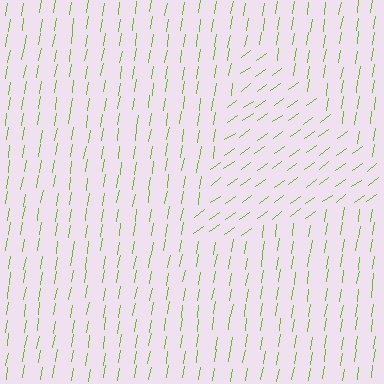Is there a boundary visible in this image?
Yes, there is a texture boundary formed by a change in line orientation.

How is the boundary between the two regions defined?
The boundary is defined purely by a change in line orientation (approximately 45 degrees difference). All lines are the same color and thickness.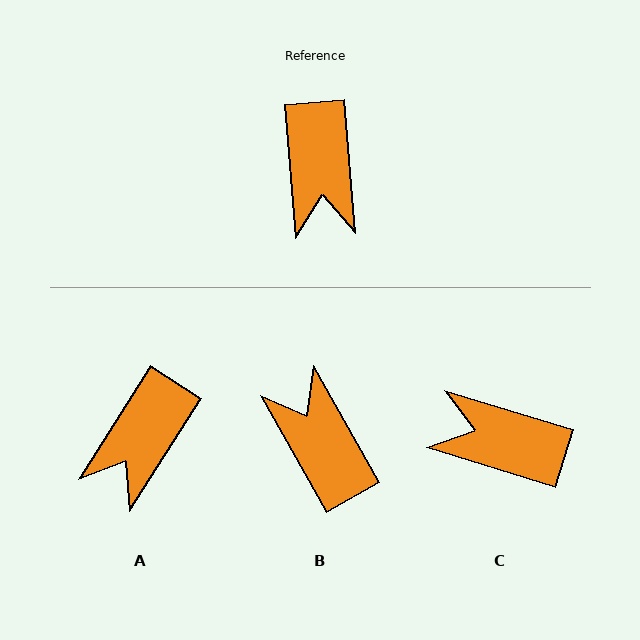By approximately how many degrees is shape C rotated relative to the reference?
Approximately 112 degrees clockwise.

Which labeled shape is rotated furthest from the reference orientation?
B, about 155 degrees away.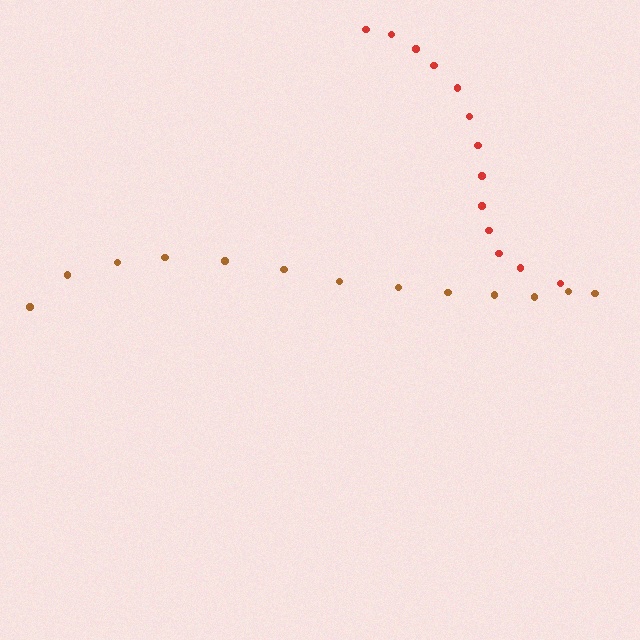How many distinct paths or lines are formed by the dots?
There are 2 distinct paths.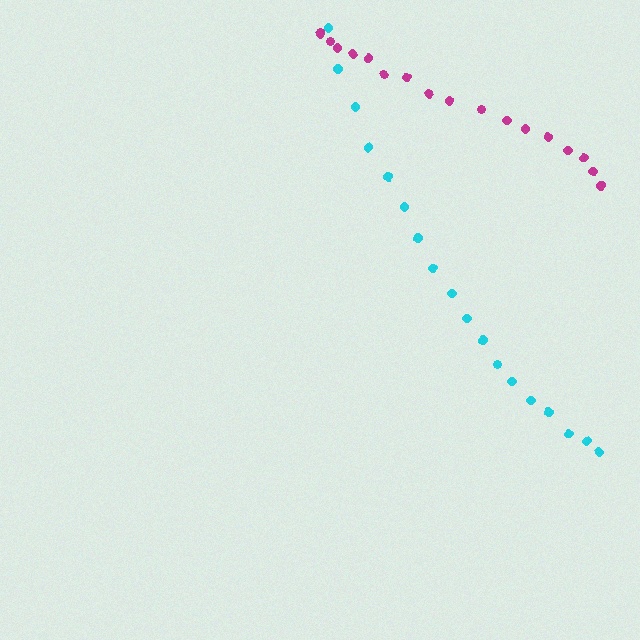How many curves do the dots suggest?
There are 2 distinct paths.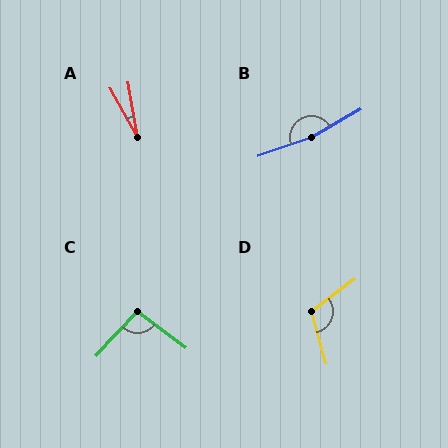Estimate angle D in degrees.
Approximately 112 degrees.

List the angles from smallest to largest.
A (20°), C (96°), D (112°), B (170°).